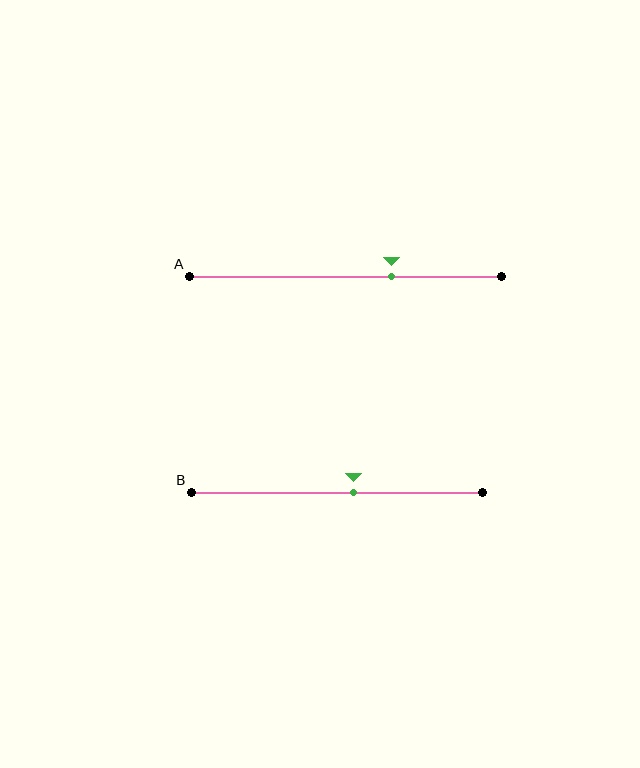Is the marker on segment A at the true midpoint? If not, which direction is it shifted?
No, the marker on segment A is shifted to the right by about 15% of the segment length.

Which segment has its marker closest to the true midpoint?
Segment B has its marker closest to the true midpoint.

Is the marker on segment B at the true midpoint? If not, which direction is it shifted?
No, the marker on segment B is shifted to the right by about 6% of the segment length.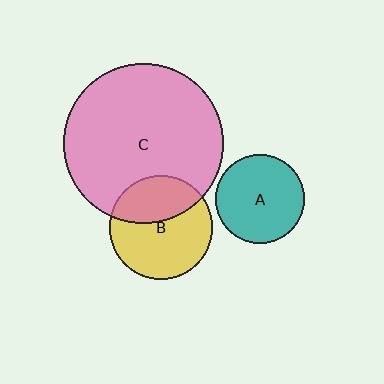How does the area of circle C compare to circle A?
Approximately 3.3 times.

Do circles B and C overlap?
Yes.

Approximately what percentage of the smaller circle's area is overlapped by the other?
Approximately 35%.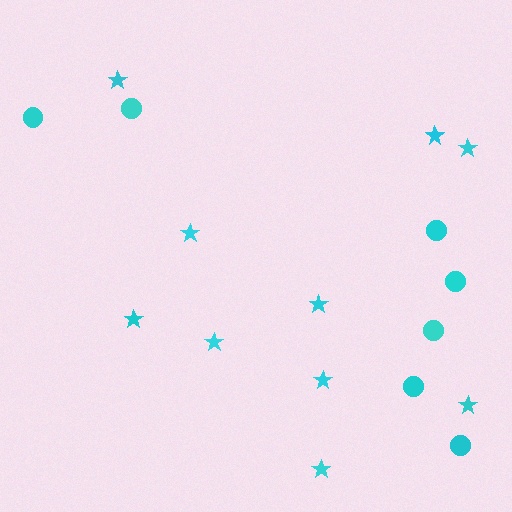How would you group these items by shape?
There are 2 groups: one group of stars (10) and one group of circles (7).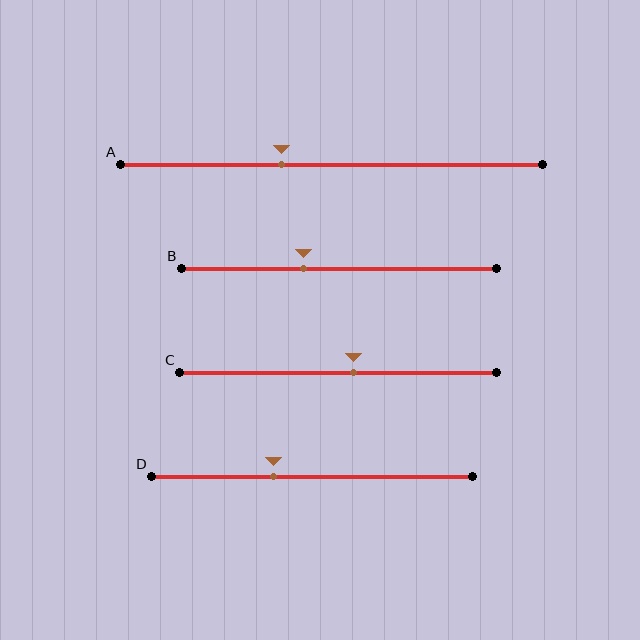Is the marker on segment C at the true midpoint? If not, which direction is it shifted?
No, the marker on segment C is shifted to the right by about 5% of the segment length.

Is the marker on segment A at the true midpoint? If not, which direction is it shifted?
No, the marker on segment A is shifted to the left by about 12% of the segment length.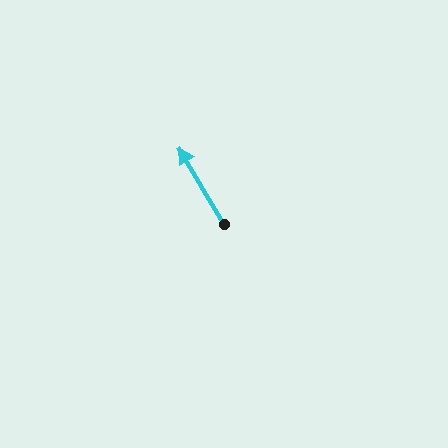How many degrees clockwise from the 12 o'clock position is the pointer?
Approximately 329 degrees.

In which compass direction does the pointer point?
Northwest.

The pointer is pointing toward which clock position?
Roughly 11 o'clock.